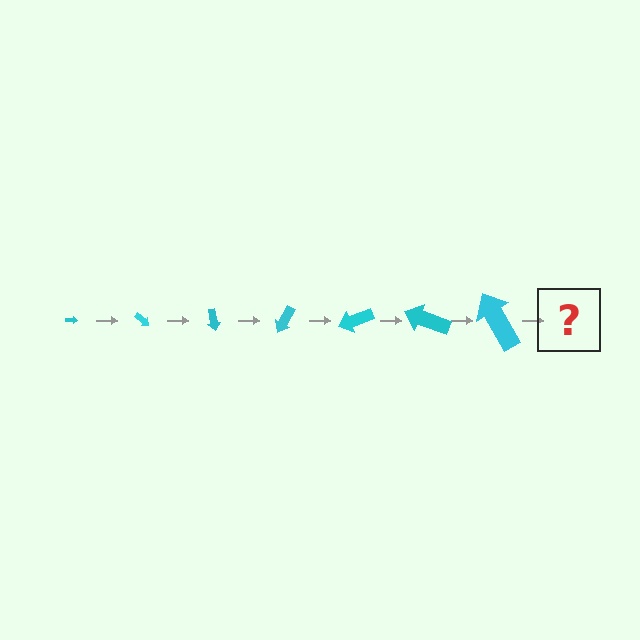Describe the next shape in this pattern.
It should be an arrow, larger than the previous one and rotated 280 degrees from the start.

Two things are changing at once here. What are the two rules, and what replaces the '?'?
The two rules are that the arrow grows larger each step and it rotates 40 degrees each step. The '?' should be an arrow, larger than the previous one and rotated 280 degrees from the start.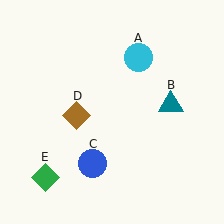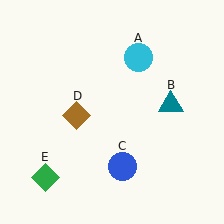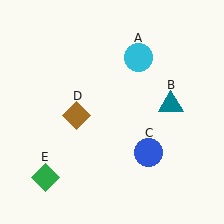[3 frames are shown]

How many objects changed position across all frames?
1 object changed position: blue circle (object C).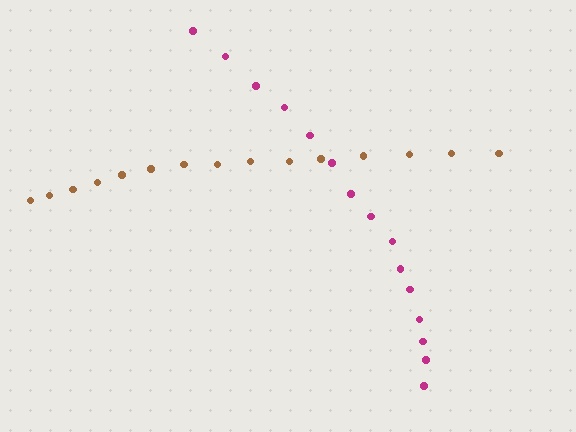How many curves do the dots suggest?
There are 2 distinct paths.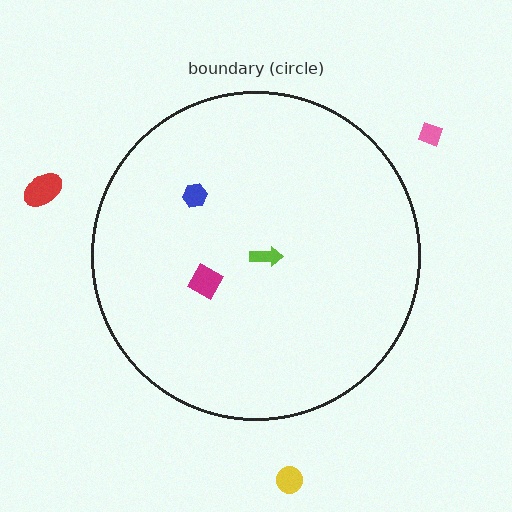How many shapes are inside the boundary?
3 inside, 3 outside.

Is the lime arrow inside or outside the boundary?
Inside.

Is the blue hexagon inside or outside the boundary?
Inside.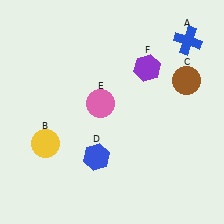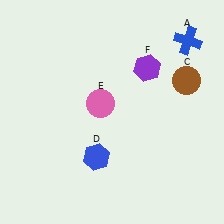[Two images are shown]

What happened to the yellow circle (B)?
The yellow circle (B) was removed in Image 2. It was in the bottom-left area of Image 1.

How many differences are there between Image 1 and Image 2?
There is 1 difference between the two images.